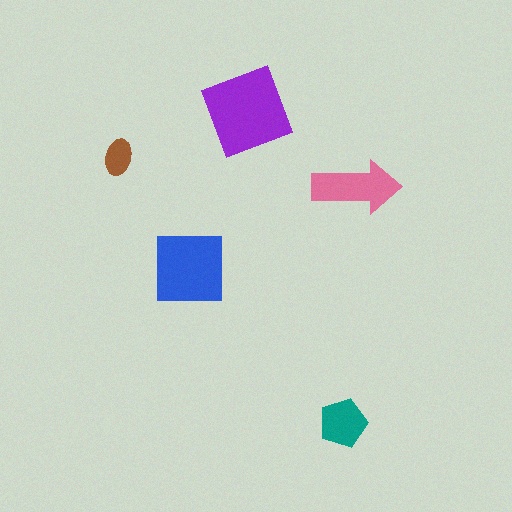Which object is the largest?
The purple diamond.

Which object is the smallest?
The brown ellipse.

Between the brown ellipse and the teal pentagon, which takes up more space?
The teal pentagon.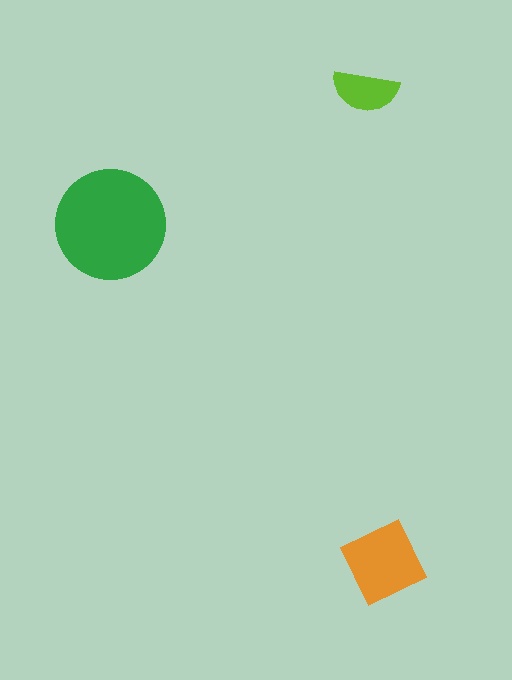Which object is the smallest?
The lime semicircle.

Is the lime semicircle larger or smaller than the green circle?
Smaller.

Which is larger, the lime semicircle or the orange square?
The orange square.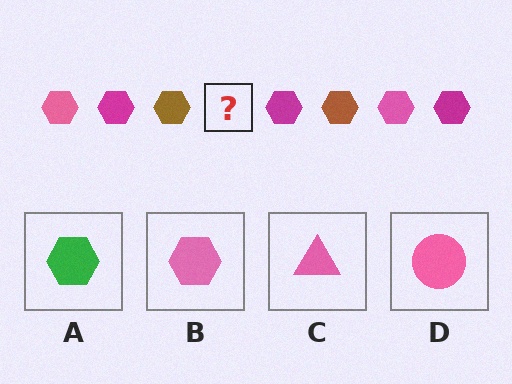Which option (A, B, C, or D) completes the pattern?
B.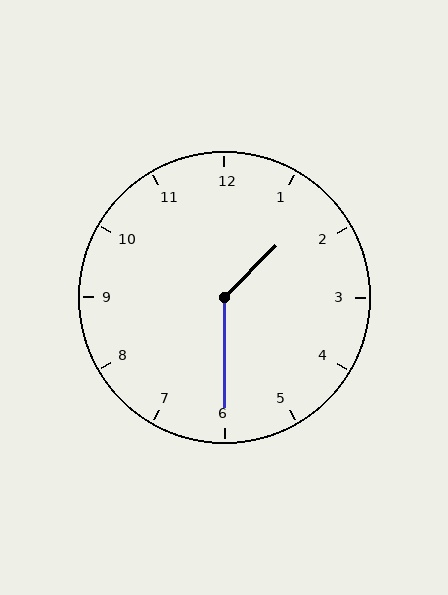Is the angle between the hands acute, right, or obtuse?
It is obtuse.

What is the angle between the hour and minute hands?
Approximately 135 degrees.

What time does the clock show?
1:30.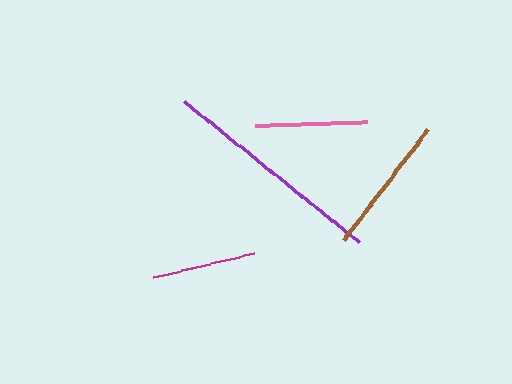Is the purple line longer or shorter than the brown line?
The purple line is longer than the brown line.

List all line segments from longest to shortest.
From longest to shortest: purple, brown, pink, magenta.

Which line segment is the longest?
The purple line is the longest at approximately 224 pixels.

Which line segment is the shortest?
The magenta line is the shortest at approximately 105 pixels.